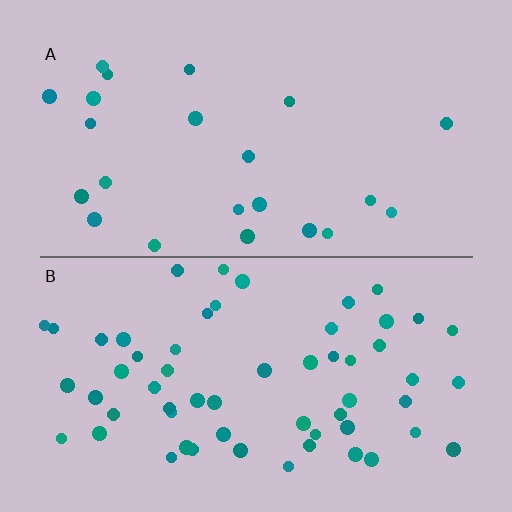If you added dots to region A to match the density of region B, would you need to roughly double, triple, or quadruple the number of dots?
Approximately triple.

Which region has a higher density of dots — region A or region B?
B (the bottom).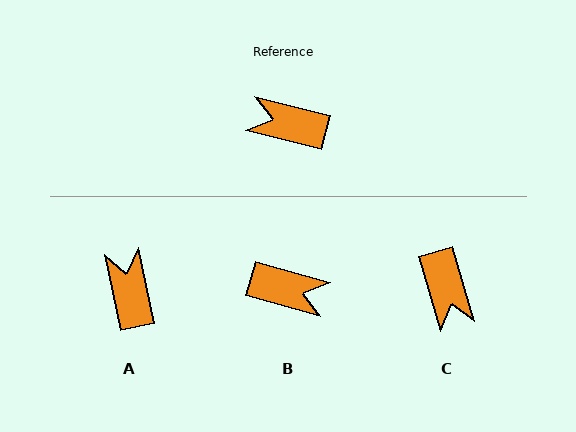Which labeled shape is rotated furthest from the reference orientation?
B, about 179 degrees away.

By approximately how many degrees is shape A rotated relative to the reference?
Approximately 64 degrees clockwise.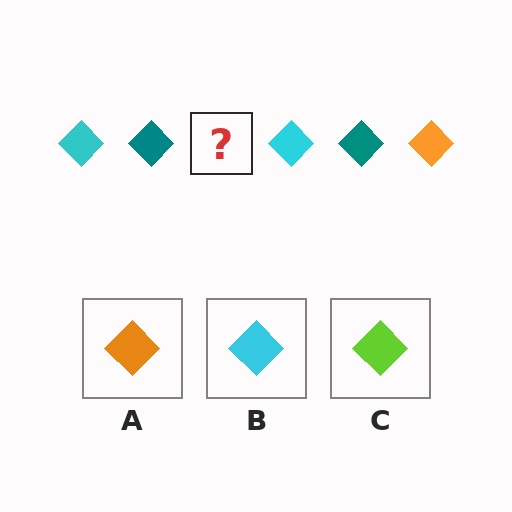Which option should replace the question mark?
Option A.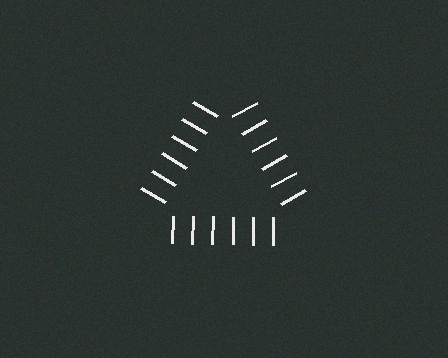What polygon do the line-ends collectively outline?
An illusory triangle — the line segments terminate on its edges but no continuous stroke is drawn.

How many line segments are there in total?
18 — 6 along each of the 3 edges.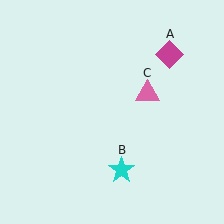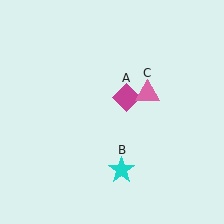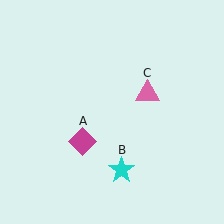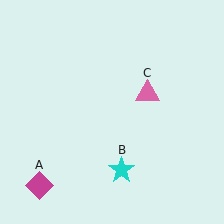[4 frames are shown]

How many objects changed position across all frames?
1 object changed position: magenta diamond (object A).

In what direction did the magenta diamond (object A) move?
The magenta diamond (object A) moved down and to the left.